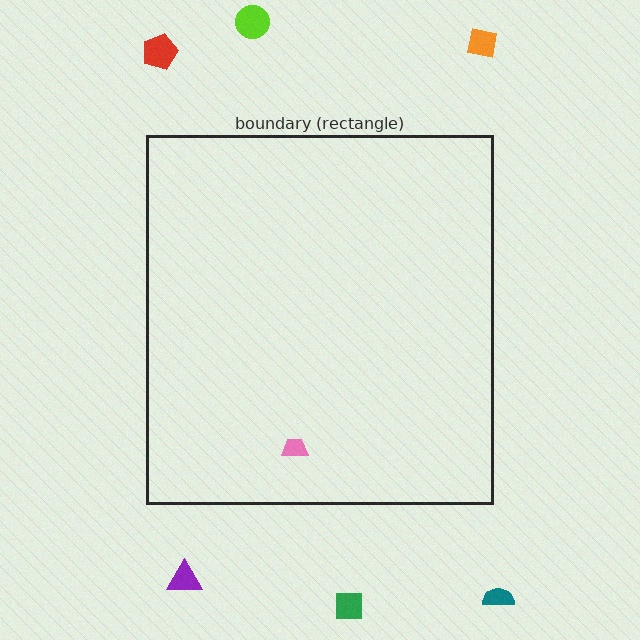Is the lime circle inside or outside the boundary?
Outside.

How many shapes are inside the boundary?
1 inside, 6 outside.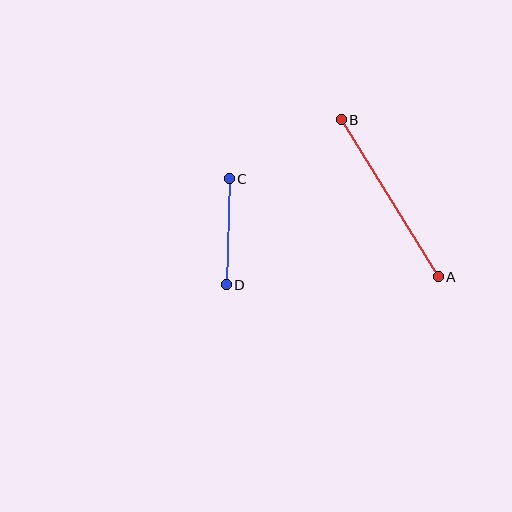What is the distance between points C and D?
The distance is approximately 106 pixels.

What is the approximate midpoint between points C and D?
The midpoint is at approximately (228, 232) pixels.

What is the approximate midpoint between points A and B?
The midpoint is at approximately (390, 198) pixels.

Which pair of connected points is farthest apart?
Points A and B are farthest apart.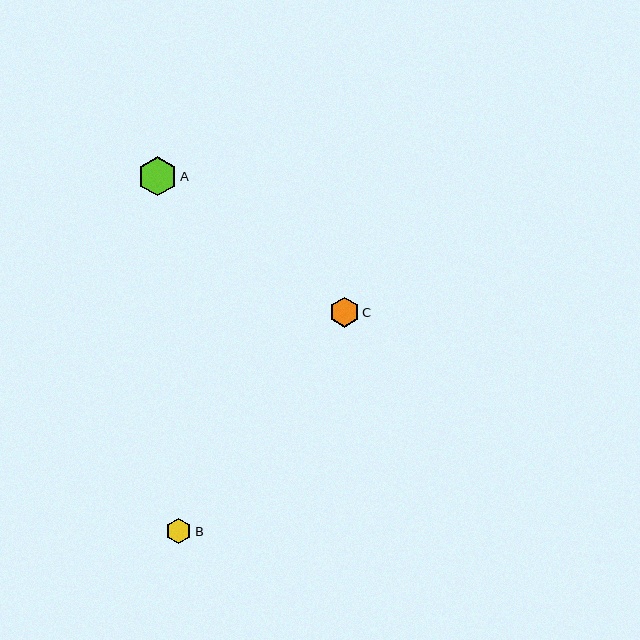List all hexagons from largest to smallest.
From largest to smallest: A, C, B.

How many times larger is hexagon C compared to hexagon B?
Hexagon C is approximately 1.2 times the size of hexagon B.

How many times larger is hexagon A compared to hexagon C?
Hexagon A is approximately 1.3 times the size of hexagon C.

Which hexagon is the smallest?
Hexagon B is the smallest with a size of approximately 25 pixels.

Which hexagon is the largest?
Hexagon A is the largest with a size of approximately 39 pixels.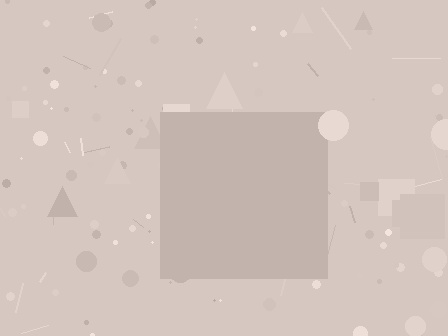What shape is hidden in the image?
A square is hidden in the image.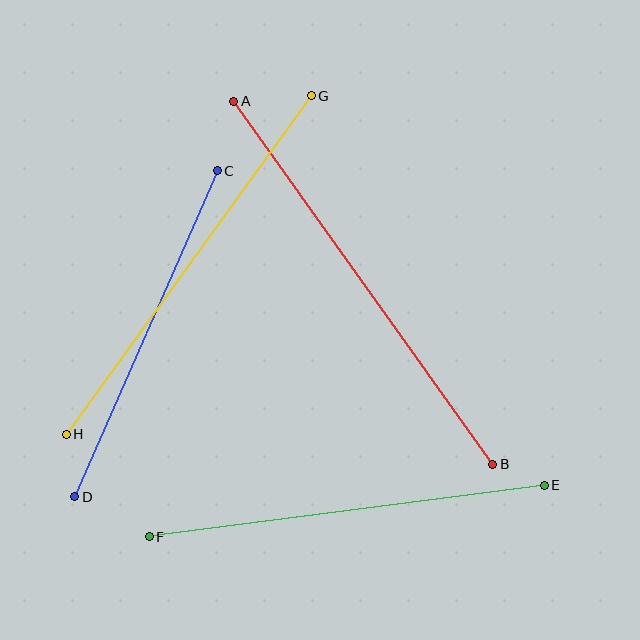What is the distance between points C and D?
The distance is approximately 356 pixels.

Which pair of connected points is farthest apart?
Points A and B are farthest apart.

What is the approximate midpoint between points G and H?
The midpoint is at approximately (189, 265) pixels.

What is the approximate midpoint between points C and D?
The midpoint is at approximately (146, 334) pixels.